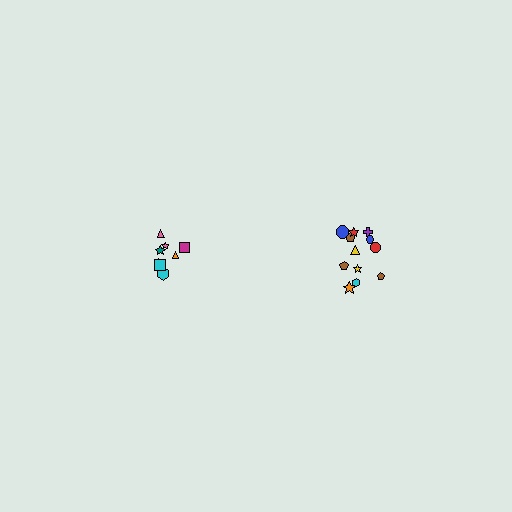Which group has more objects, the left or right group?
The right group.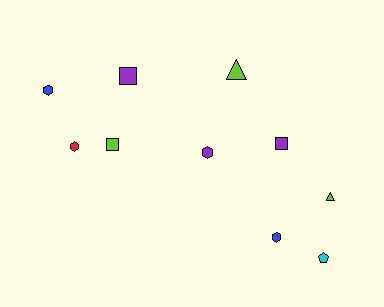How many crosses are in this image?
There are no crosses.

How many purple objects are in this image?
There are 3 purple objects.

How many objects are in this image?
There are 10 objects.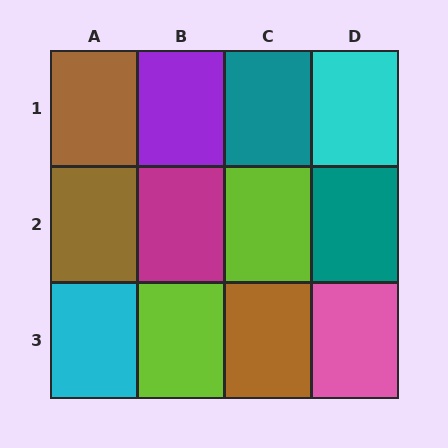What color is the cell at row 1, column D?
Cyan.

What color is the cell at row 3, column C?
Brown.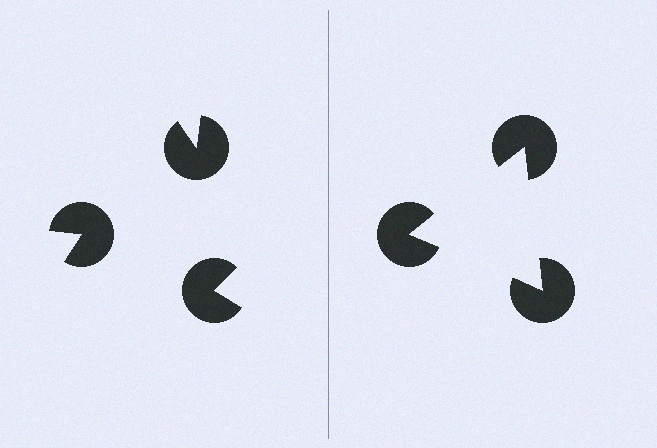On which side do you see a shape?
An illusory triangle appears on the right side. On the left side the wedge cuts are rotated, so no coherent shape forms.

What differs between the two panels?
The pac-man discs are positioned identically on both sides; only the wedge orientations differ. On the right they align to a triangle; on the left they are misaligned.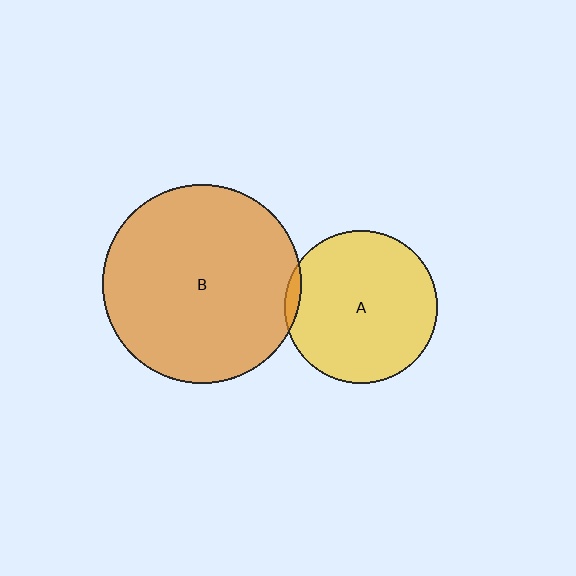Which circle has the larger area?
Circle B (orange).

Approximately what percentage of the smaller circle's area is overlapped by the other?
Approximately 5%.